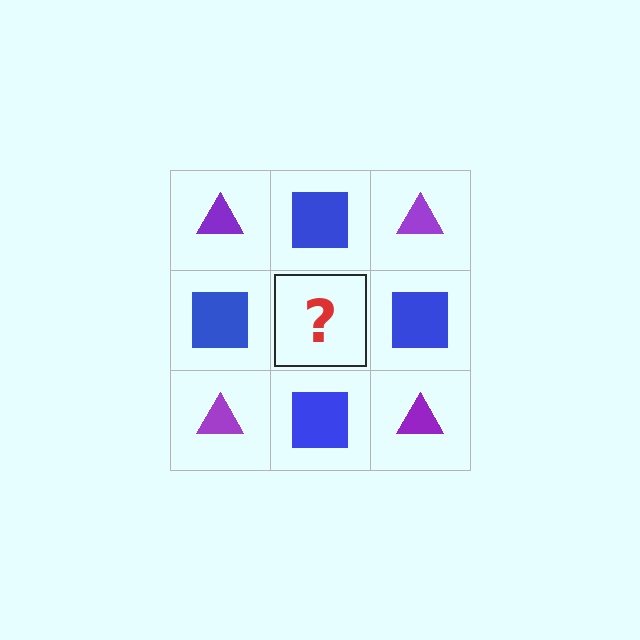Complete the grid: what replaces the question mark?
The question mark should be replaced with a purple triangle.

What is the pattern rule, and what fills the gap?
The rule is that it alternates purple triangle and blue square in a checkerboard pattern. The gap should be filled with a purple triangle.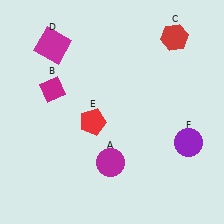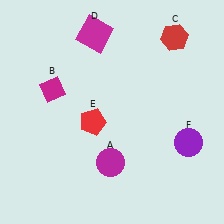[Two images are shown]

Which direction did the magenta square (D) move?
The magenta square (D) moved right.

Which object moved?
The magenta square (D) moved right.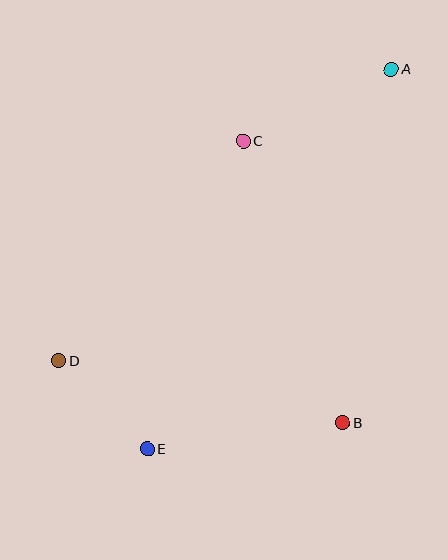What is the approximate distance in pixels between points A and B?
The distance between A and B is approximately 357 pixels.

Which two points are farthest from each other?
Points A and E are farthest from each other.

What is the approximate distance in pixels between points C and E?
The distance between C and E is approximately 322 pixels.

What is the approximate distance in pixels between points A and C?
The distance between A and C is approximately 165 pixels.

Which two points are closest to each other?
Points D and E are closest to each other.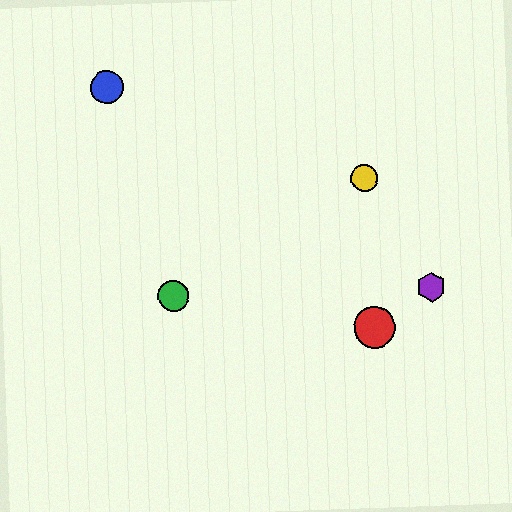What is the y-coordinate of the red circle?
The red circle is at y≈328.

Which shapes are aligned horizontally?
The green circle, the purple hexagon are aligned horizontally.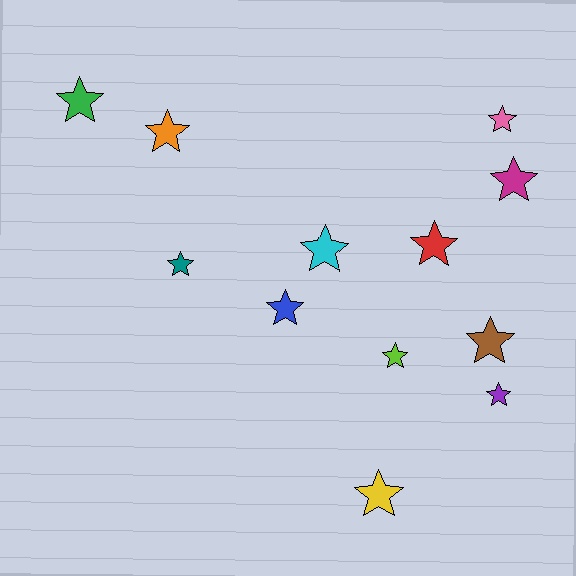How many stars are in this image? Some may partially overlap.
There are 12 stars.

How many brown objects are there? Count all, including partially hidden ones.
There is 1 brown object.